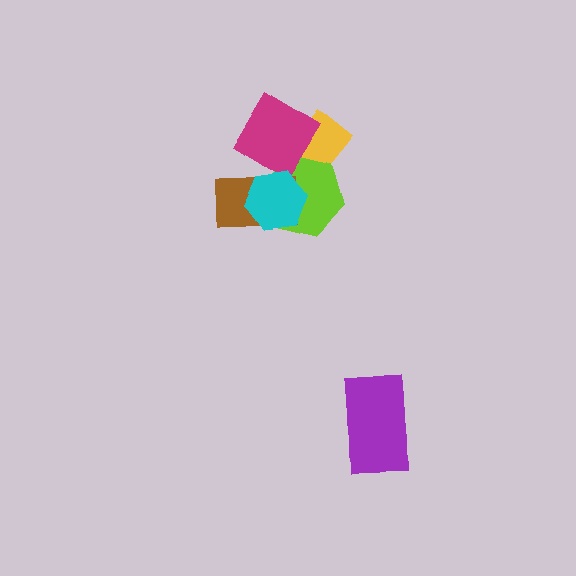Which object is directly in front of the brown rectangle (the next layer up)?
The magenta diamond is directly in front of the brown rectangle.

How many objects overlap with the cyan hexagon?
3 objects overlap with the cyan hexagon.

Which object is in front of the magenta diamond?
The cyan hexagon is in front of the magenta diamond.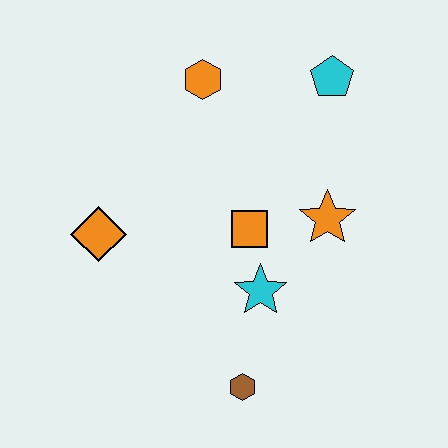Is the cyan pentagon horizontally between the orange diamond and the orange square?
No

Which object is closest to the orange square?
The cyan star is closest to the orange square.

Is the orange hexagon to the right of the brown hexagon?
No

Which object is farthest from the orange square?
The cyan pentagon is farthest from the orange square.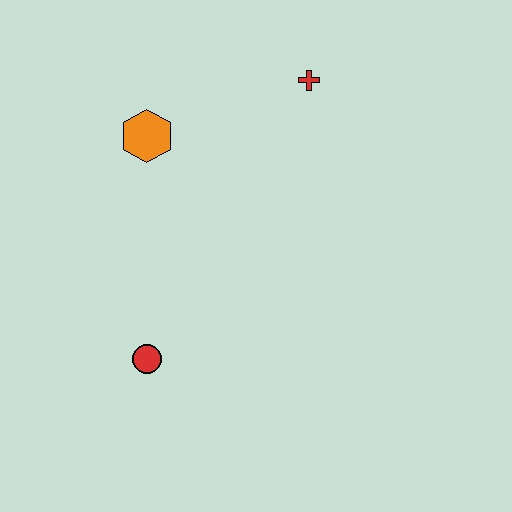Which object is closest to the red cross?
The orange hexagon is closest to the red cross.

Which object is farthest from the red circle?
The red cross is farthest from the red circle.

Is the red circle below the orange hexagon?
Yes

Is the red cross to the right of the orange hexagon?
Yes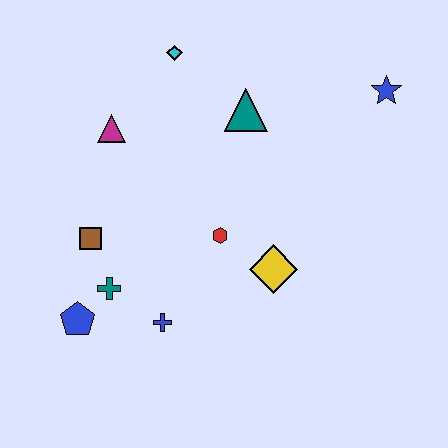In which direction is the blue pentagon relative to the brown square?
The blue pentagon is below the brown square.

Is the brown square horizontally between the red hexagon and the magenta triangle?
No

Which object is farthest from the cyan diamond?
The blue pentagon is farthest from the cyan diamond.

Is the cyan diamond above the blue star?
Yes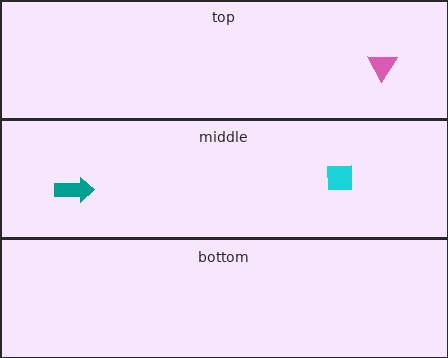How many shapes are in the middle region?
2.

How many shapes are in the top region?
1.